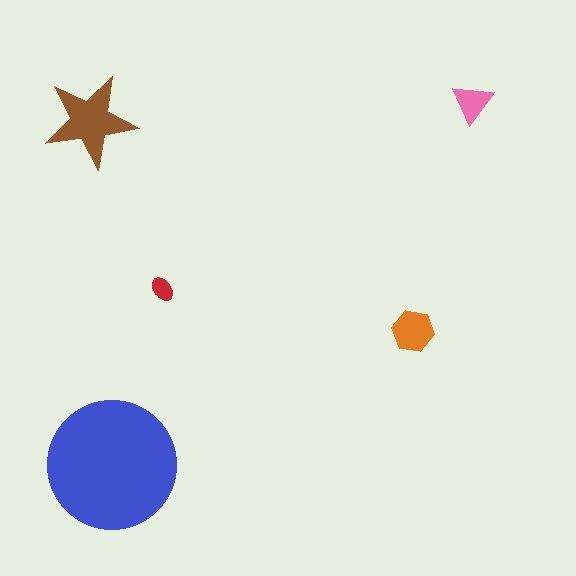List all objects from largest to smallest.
The blue circle, the brown star, the orange hexagon, the pink triangle, the red ellipse.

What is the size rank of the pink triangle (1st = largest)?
4th.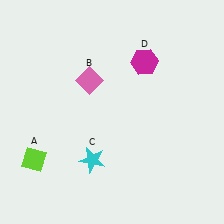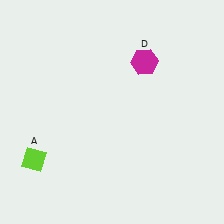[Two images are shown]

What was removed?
The cyan star (C), the pink diamond (B) were removed in Image 2.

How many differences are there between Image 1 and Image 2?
There are 2 differences between the two images.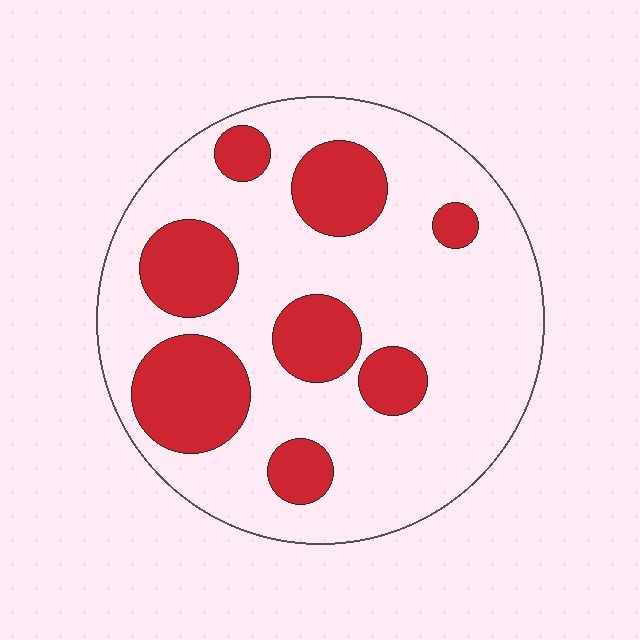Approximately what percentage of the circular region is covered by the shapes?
Approximately 30%.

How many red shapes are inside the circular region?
8.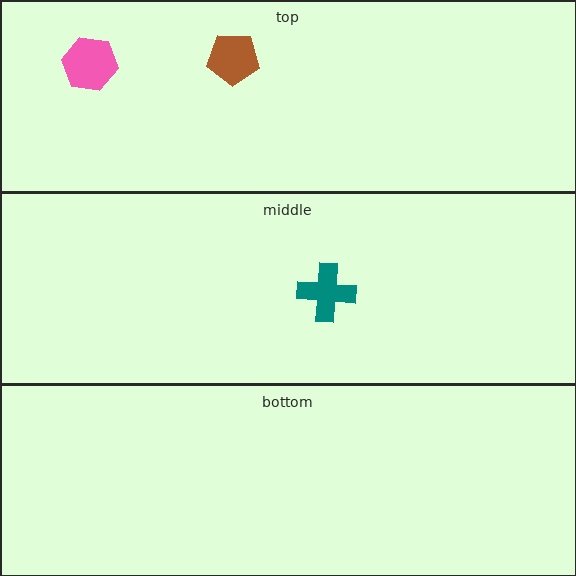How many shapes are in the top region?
2.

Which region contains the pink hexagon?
The top region.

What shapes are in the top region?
The pink hexagon, the brown pentagon.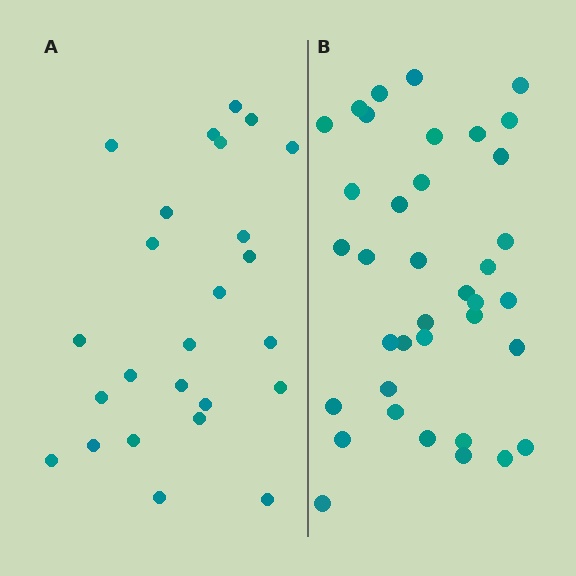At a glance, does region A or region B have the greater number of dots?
Region B (the right region) has more dots.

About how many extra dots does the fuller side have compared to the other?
Region B has roughly 12 or so more dots than region A.